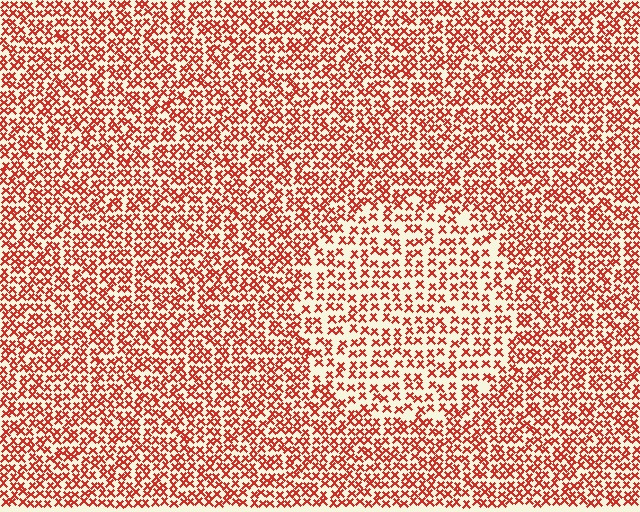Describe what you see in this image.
The image contains small red elements arranged at two different densities. A circle-shaped region is visible where the elements are less densely packed than the surrounding area.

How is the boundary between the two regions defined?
The boundary is defined by a change in element density (approximately 1.6x ratio). All elements are the same color, size, and shape.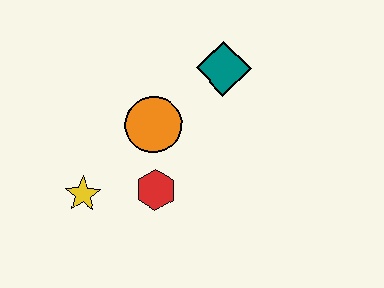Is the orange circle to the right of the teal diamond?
No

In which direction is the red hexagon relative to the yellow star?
The red hexagon is to the right of the yellow star.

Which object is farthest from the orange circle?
The yellow star is farthest from the orange circle.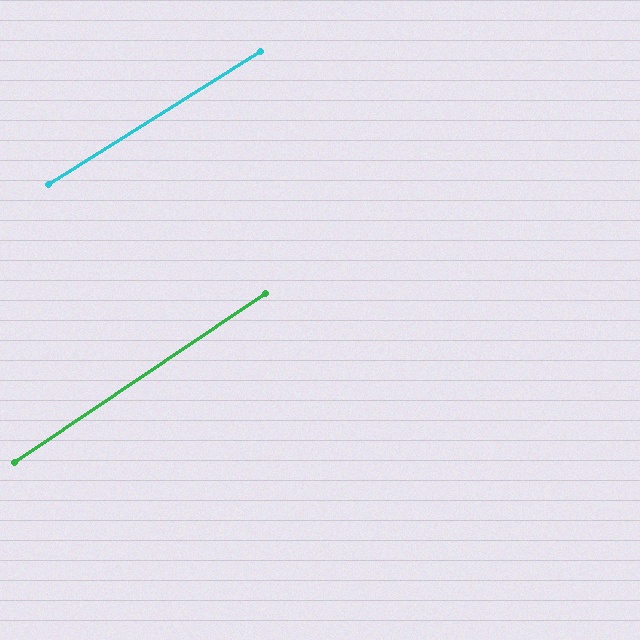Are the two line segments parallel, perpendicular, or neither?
Parallel — their directions differ by only 1.8°.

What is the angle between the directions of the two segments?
Approximately 2 degrees.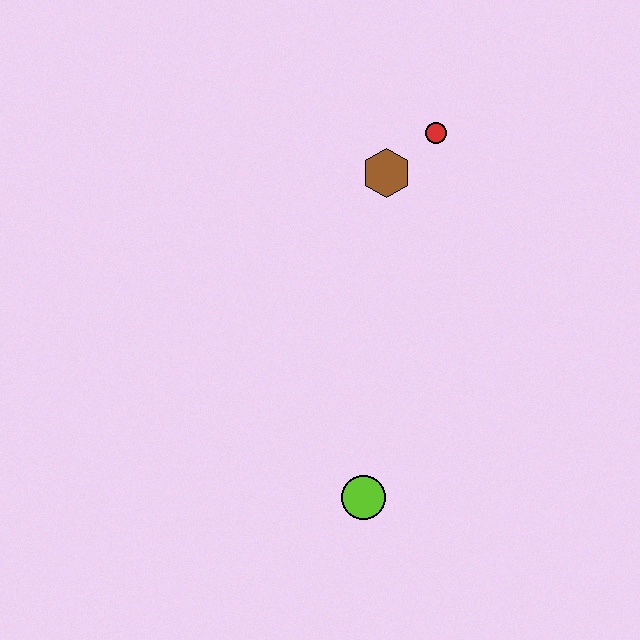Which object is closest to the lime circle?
The brown hexagon is closest to the lime circle.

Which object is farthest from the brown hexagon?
The lime circle is farthest from the brown hexagon.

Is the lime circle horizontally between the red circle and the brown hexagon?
No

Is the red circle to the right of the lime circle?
Yes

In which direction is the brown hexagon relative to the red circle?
The brown hexagon is to the left of the red circle.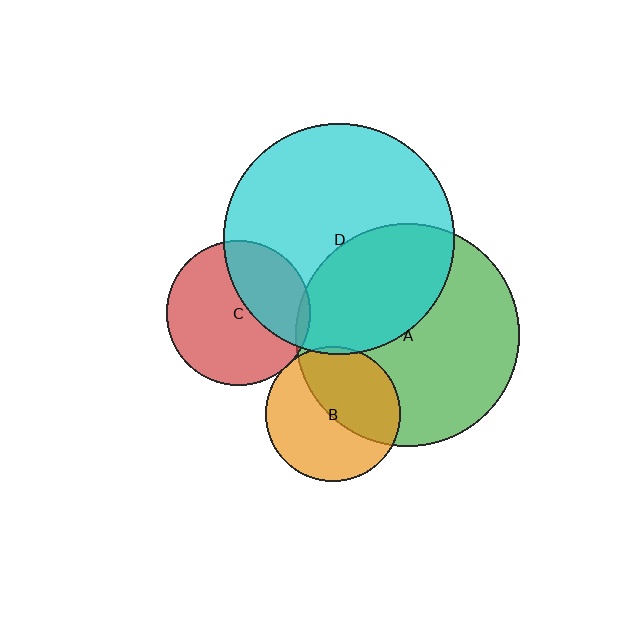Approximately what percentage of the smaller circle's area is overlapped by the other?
Approximately 5%.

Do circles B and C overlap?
Yes.